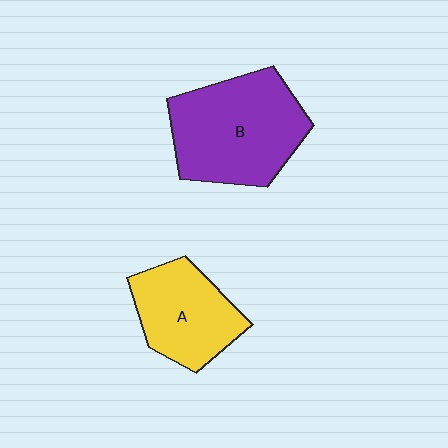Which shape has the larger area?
Shape B (purple).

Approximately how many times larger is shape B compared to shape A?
Approximately 1.5 times.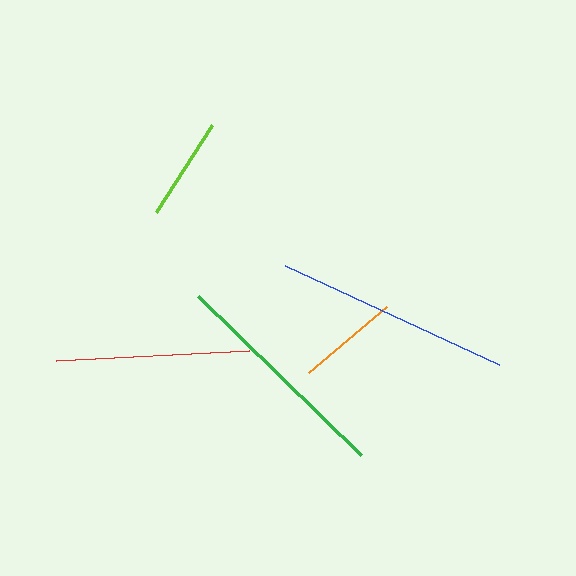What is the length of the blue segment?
The blue segment is approximately 236 pixels long.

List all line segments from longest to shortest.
From longest to shortest: blue, green, red, lime, orange.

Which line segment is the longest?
The blue line is the longest at approximately 236 pixels.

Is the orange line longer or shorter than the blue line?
The blue line is longer than the orange line.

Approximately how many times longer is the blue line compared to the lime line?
The blue line is approximately 2.3 times the length of the lime line.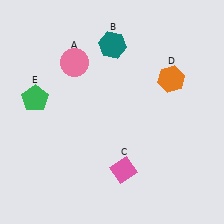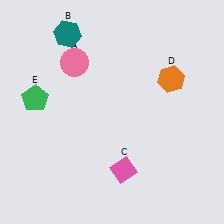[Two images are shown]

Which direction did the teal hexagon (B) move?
The teal hexagon (B) moved left.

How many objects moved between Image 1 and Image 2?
1 object moved between the two images.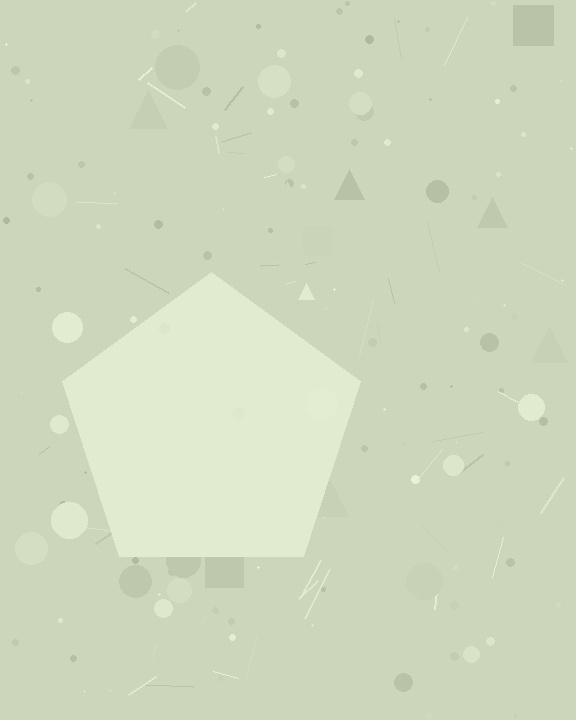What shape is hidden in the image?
A pentagon is hidden in the image.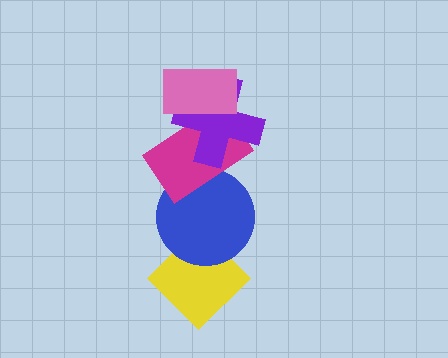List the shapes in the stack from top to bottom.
From top to bottom: the pink rectangle, the purple cross, the magenta rectangle, the blue circle, the yellow diamond.